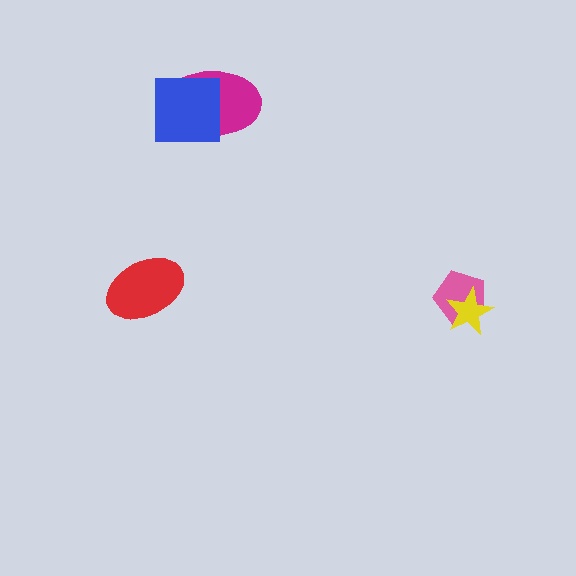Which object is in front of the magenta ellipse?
The blue square is in front of the magenta ellipse.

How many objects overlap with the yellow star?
1 object overlaps with the yellow star.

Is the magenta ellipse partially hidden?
Yes, it is partially covered by another shape.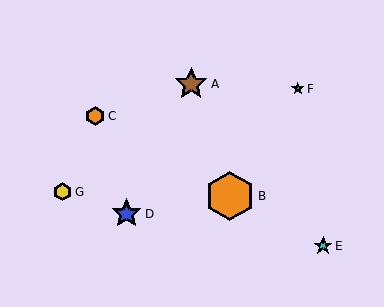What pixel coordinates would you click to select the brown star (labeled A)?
Click at (191, 84) to select the brown star A.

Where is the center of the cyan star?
The center of the cyan star is at (323, 246).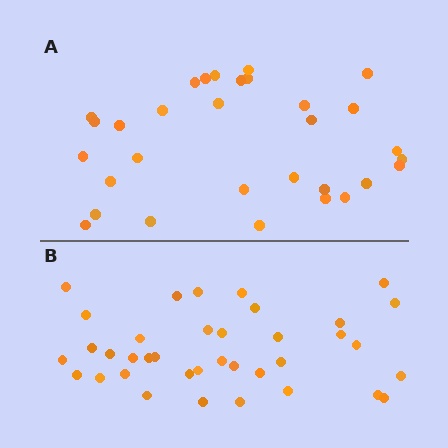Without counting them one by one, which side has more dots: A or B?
Region B (the bottom region) has more dots.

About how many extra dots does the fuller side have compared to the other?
Region B has about 6 more dots than region A.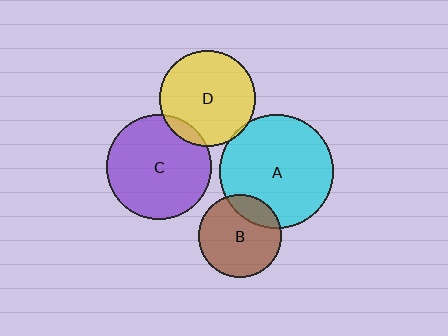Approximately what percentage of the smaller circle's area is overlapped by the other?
Approximately 10%.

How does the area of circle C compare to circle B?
Approximately 1.6 times.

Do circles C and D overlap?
Yes.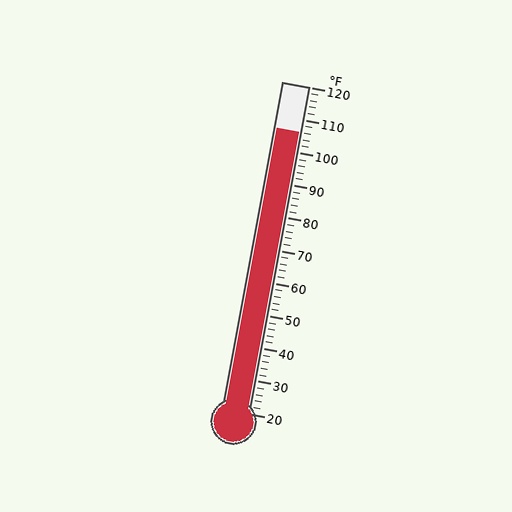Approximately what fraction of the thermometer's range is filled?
The thermometer is filled to approximately 85% of its range.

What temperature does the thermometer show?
The thermometer shows approximately 106°F.